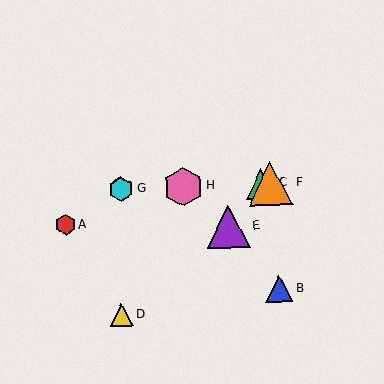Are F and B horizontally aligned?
No, F is at y≈183 and B is at y≈289.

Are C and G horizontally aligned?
Yes, both are at y≈184.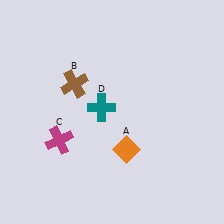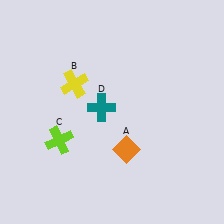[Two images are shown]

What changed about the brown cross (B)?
In Image 1, B is brown. In Image 2, it changed to yellow.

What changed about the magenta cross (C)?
In Image 1, C is magenta. In Image 2, it changed to lime.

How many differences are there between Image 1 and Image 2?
There are 2 differences between the two images.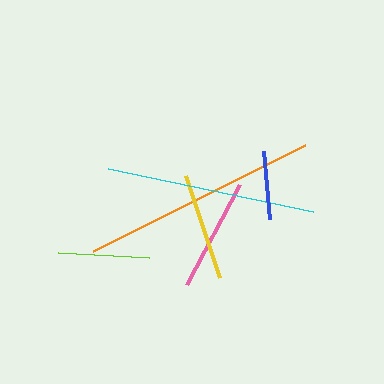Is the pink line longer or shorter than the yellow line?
The pink line is longer than the yellow line.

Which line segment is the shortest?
The blue line is the shortest at approximately 68 pixels.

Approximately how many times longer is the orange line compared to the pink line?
The orange line is approximately 2.1 times the length of the pink line.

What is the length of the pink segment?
The pink segment is approximately 114 pixels long.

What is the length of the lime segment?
The lime segment is approximately 91 pixels long.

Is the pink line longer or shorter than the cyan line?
The cyan line is longer than the pink line.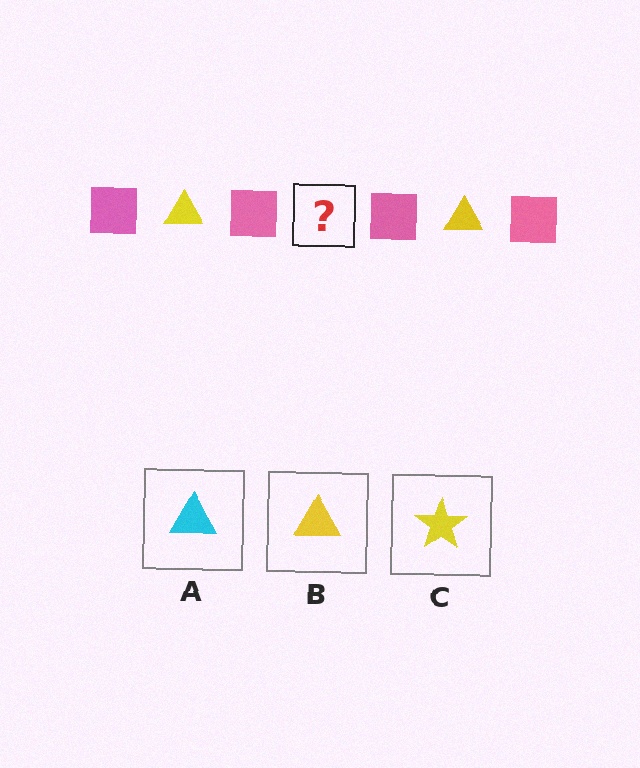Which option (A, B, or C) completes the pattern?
B.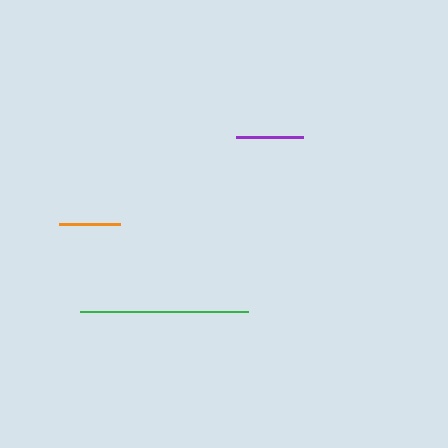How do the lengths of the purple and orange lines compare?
The purple and orange lines are approximately the same length.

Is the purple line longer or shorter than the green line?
The green line is longer than the purple line.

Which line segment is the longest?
The green line is the longest at approximately 168 pixels.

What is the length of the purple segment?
The purple segment is approximately 66 pixels long.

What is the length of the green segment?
The green segment is approximately 168 pixels long.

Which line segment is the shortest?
The orange line is the shortest at approximately 61 pixels.